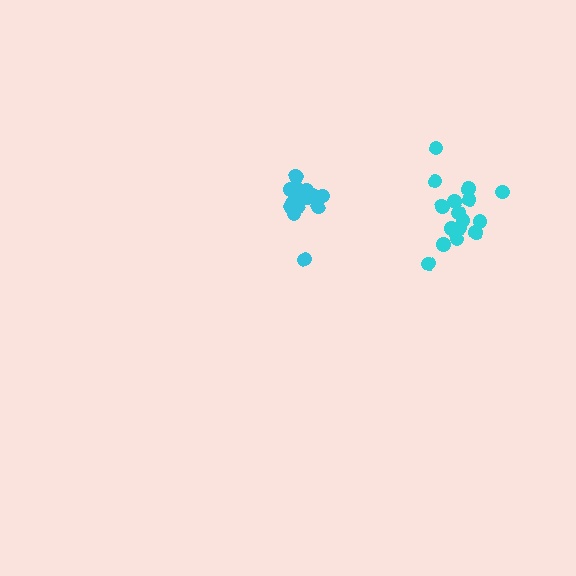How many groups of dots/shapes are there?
There are 2 groups.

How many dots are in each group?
Group 1: 15 dots, Group 2: 16 dots (31 total).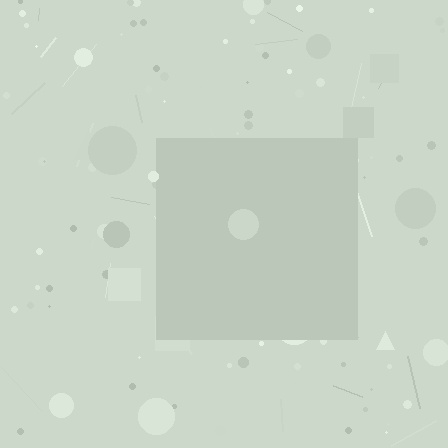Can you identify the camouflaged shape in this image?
The camouflaged shape is a square.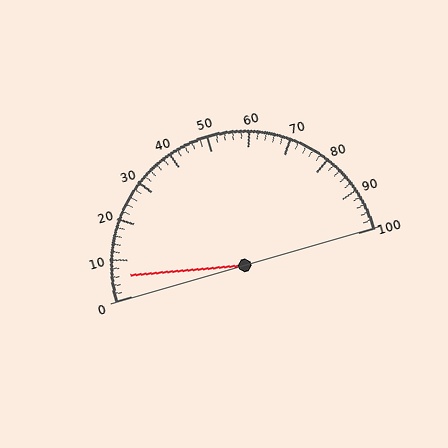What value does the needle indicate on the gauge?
The needle indicates approximately 6.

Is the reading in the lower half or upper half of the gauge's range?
The reading is in the lower half of the range (0 to 100).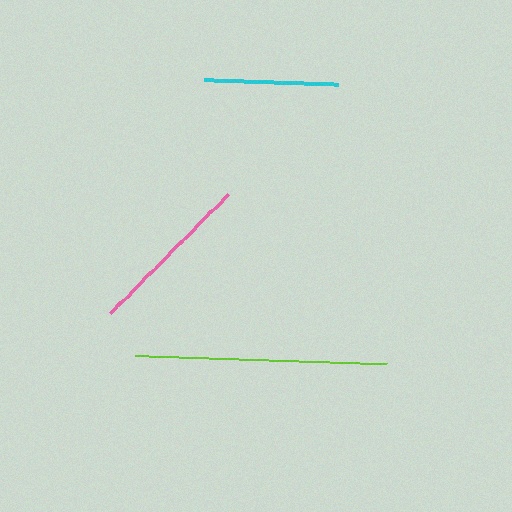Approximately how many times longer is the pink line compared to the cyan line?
The pink line is approximately 1.3 times the length of the cyan line.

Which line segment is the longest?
The lime line is the longest at approximately 252 pixels.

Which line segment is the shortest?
The cyan line is the shortest at approximately 134 pixels.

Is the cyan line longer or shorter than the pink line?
The pink line is longer than the cyan line.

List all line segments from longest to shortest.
From longest to shortest: lime, pink, cyan.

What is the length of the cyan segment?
The cyan segment is approximately 134 pixels long.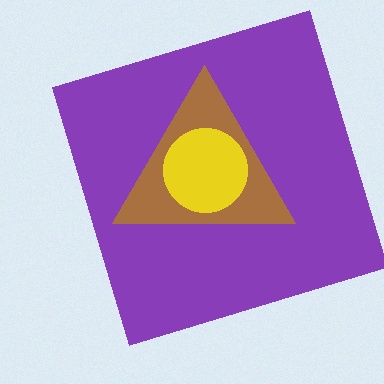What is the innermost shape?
The yellow circle.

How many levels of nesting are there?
3.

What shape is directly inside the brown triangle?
The yellow circle.